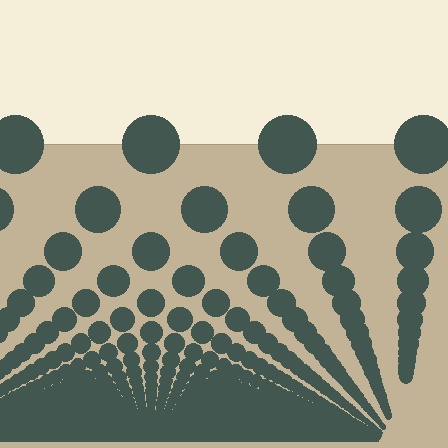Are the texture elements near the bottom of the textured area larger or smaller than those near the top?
Smaller. The gradient is inverted — elements near the bottom are smaller and denser.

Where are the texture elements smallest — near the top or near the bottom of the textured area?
Near the bottom.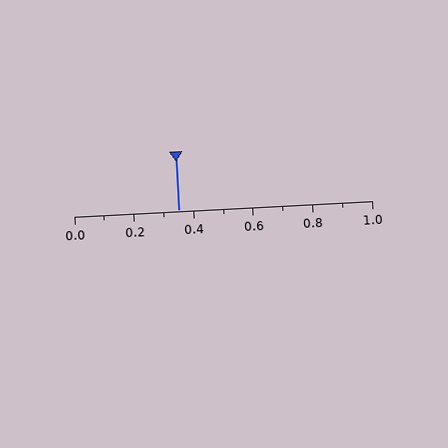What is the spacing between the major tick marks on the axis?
The major ticks are spaced 0.2 apart.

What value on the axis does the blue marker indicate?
The marker indicates approximately 0.35.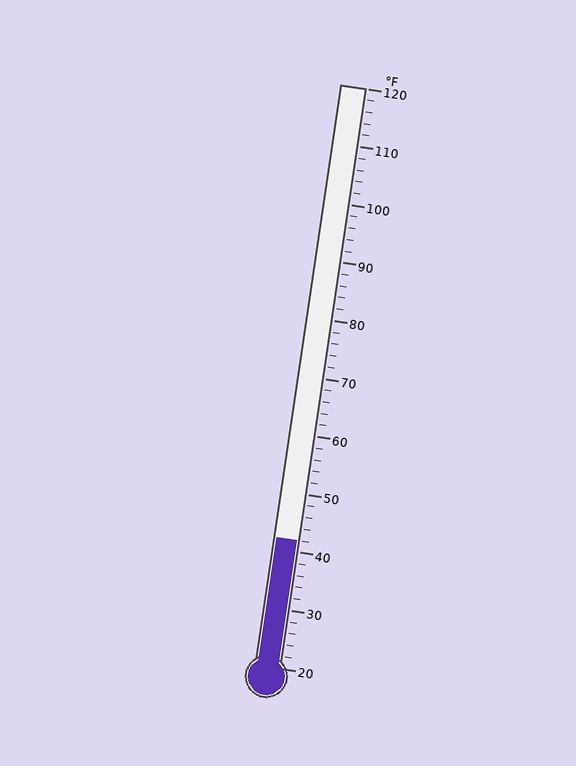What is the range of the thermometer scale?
The thermometer scale ranges from 20°F to 120°F.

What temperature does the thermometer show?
The thermometer shows approximately 42°F.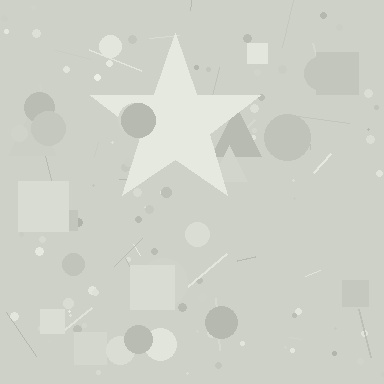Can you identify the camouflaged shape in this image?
The camouflaged shape is a star.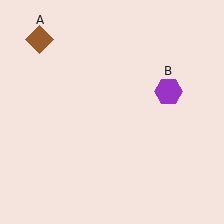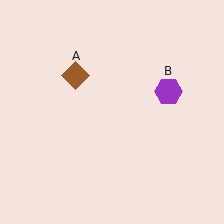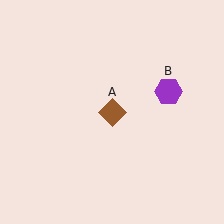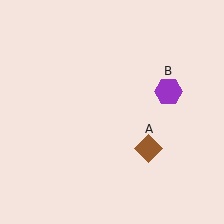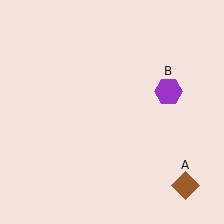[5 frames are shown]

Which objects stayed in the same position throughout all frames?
Purple hexagon (object B) remained stationary.